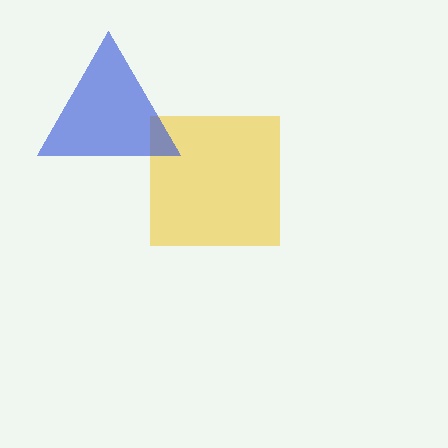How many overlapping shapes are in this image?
There are 2 overlapping shapes in the image.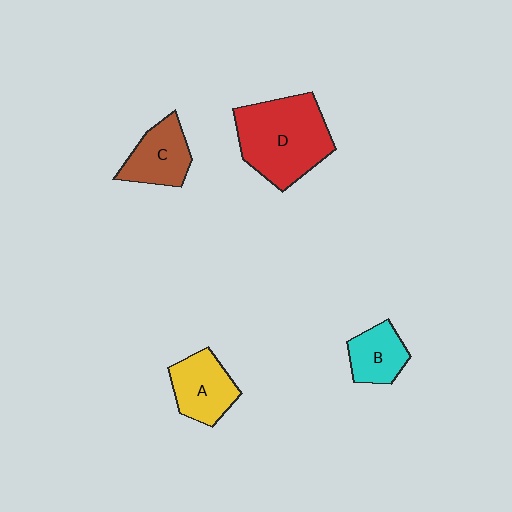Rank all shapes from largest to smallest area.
From largest to smallest: D (red), A (yellow), C (brown), B (cyan).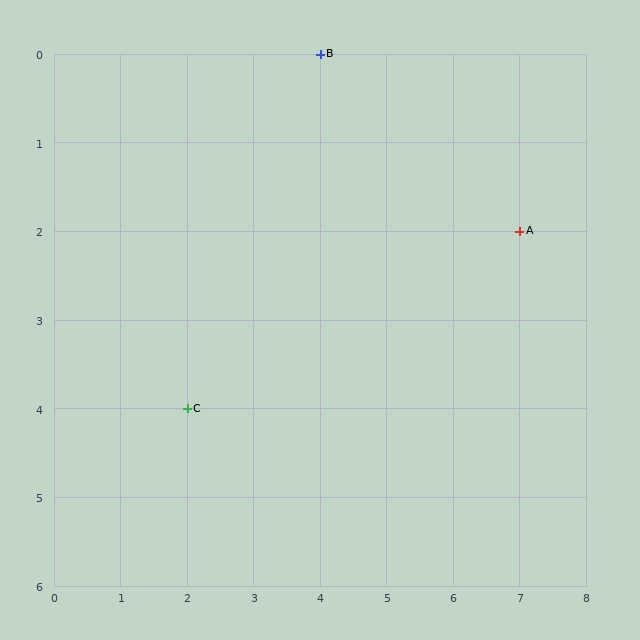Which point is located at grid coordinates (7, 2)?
Point A is at (7, 2).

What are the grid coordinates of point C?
Point C is at grid coordinates (2, 4).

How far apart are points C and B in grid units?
Points C and B are 2 columns and 4 rows apart (about 4.5 grid units diagonally).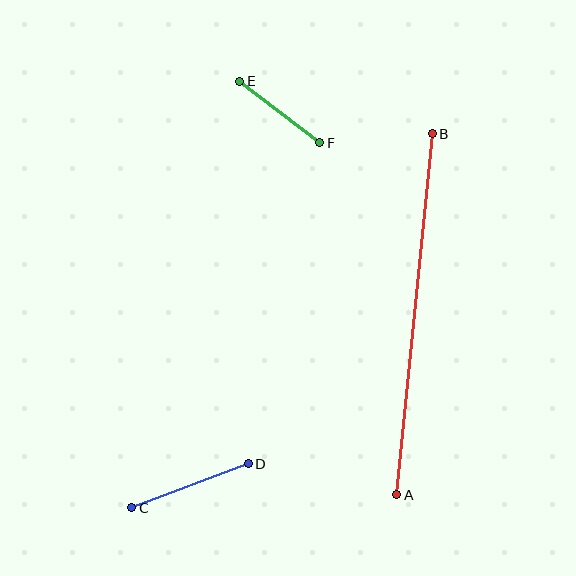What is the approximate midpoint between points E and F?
The midpoint is at approximately (280, 112) pixels.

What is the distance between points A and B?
The distance is approximately 363 pixels.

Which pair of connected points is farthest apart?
Points A and B are farthest apart.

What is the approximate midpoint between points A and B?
The midpoint is at approximately (414, 314) pixels.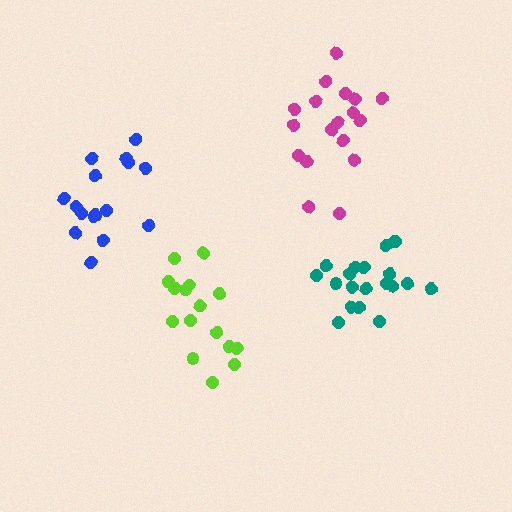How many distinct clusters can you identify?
There are 4 distinct clusters.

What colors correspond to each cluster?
The clusters are colored: magenta, blue, teal, lime.